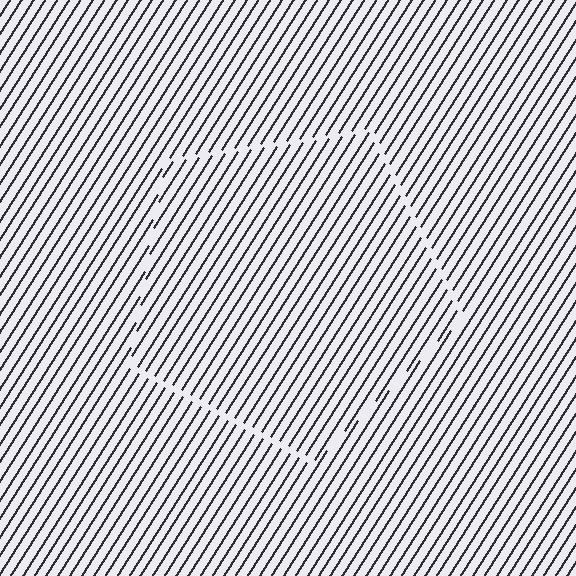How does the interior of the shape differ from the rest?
The interior of the shape contains the same grating, shifted by half a period — the contour is defined by the phase discontinuity where line-ends from the inner and outer gratings abut.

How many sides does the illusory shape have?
5 sides — the line-ends trace a pentagon.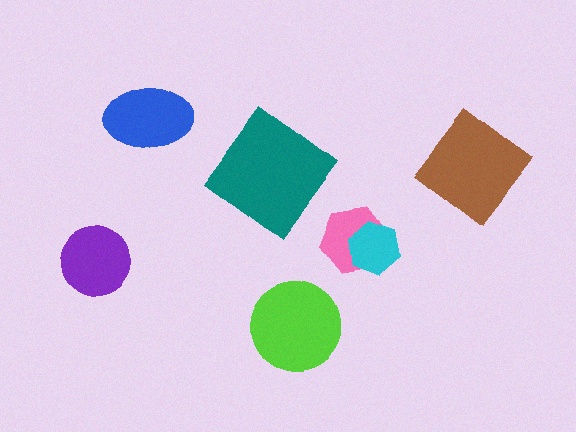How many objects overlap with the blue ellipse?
0 objects overlap with the blue ellipse.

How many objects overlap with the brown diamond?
0 objects overlap with the brown diamond.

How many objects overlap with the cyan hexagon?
1 object overlaps with the cyan hexagon.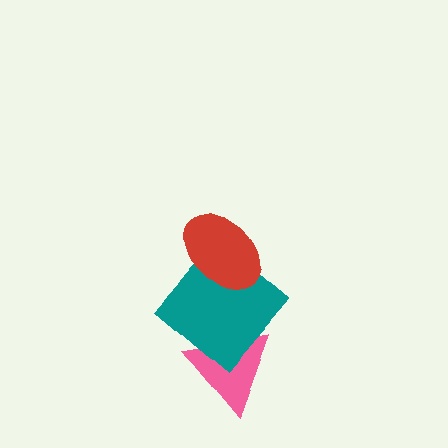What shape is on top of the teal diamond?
The red ellipse is on top of the teal diamond.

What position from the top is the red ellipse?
The red ellipse is 1st from the top.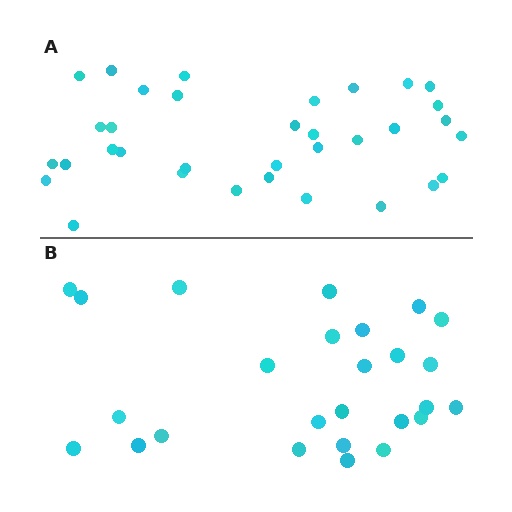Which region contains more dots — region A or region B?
Region A (the top region) has more dots.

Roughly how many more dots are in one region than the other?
Region A has roughly 8 or so more dots than region B.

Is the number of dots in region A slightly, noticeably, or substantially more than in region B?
Region A has noticeably more, but not dramatically so. The ratio is roughly 1.3 to 1.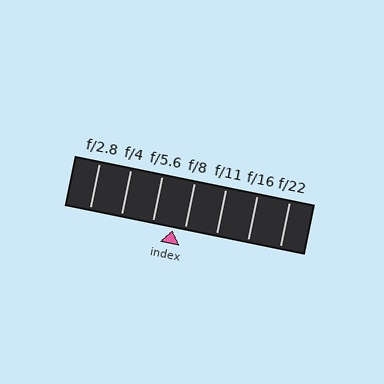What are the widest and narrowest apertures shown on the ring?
The widest aperture shown is f/2.8 and the narrowest is f/22.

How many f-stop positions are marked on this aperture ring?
There are 7 f-stop positions marked.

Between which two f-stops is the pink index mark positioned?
The index mark is between f/5.6 and f/8.